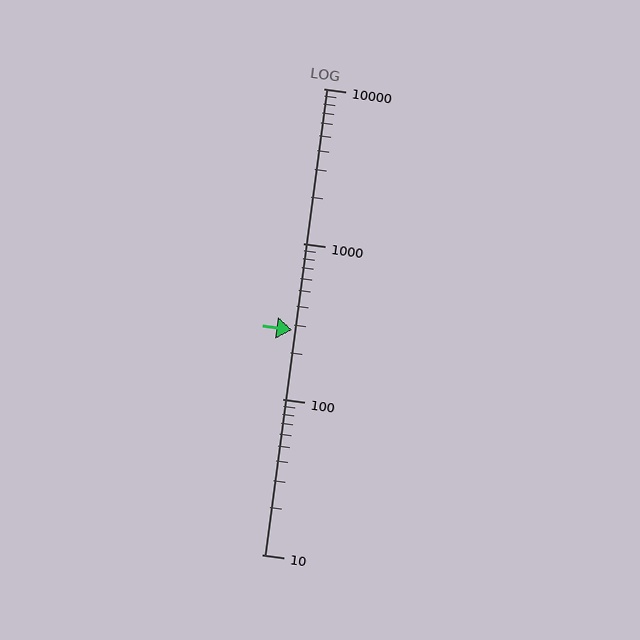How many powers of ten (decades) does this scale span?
The scale spans 3 decades, from 10 to 10000.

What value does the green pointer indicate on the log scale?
The pointer indicates approximately 280.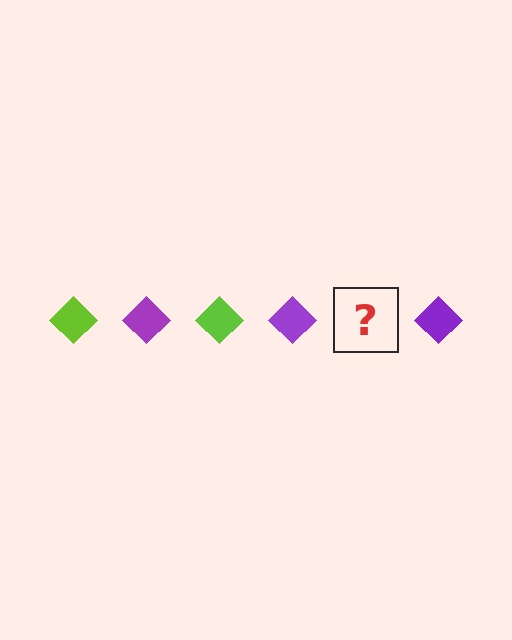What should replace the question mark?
The question mark should be replaced with a lime diamond.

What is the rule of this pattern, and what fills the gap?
The rule is that the pattern cycles through lime, purple diamonds. The gap should be filled with a lime diamond.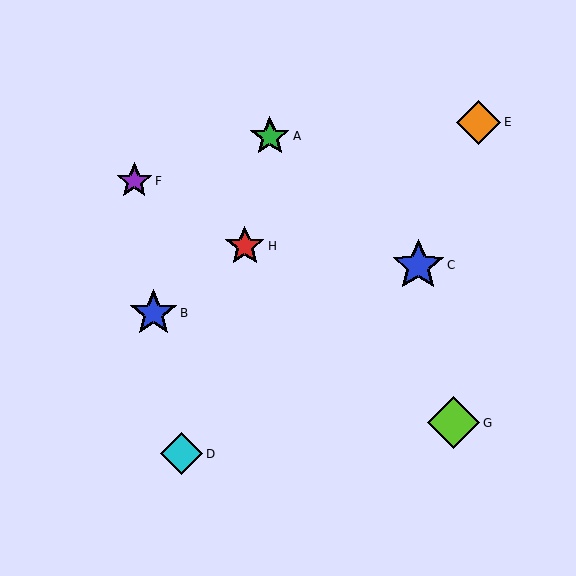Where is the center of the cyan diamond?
The center of the cyan diamond is at (182, 454).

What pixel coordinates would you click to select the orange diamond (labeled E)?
Click at (479, 122) to select the orange diamond E.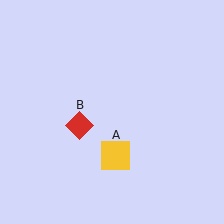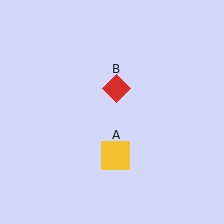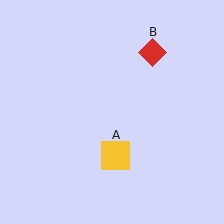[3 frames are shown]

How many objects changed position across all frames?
1 object changed position: red diamond (object B).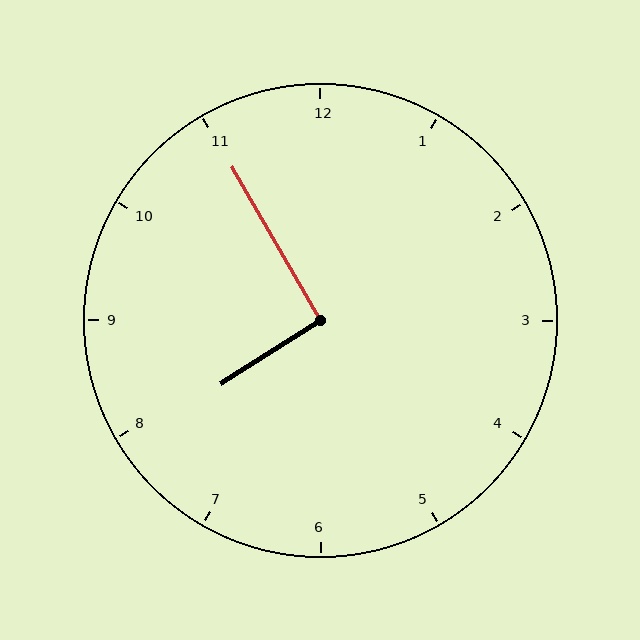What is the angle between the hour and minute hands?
Approximately 92 degrees.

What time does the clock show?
7:55.